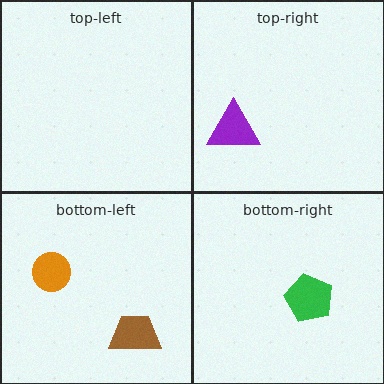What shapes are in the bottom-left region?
The orange circle, the brown trapezoid.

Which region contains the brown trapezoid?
The bottom-left region.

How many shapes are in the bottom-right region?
1.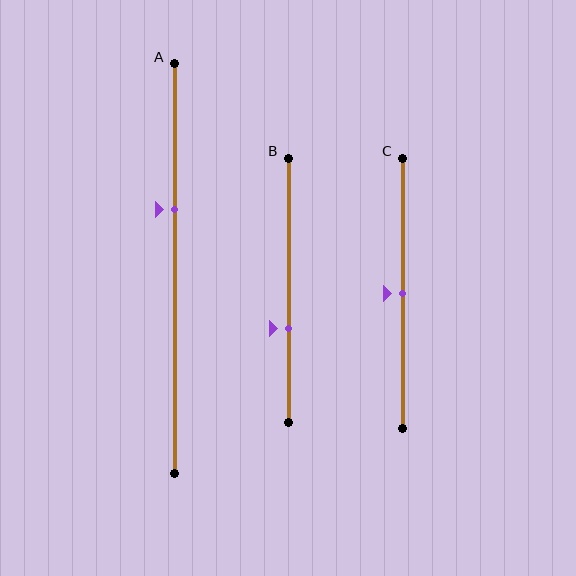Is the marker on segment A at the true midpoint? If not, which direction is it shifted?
No, the marker on segment A is shifted upward by about 14% of the segment length.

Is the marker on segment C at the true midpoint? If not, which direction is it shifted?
Yes, the marker on segment C is at the true midpoint.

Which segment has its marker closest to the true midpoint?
Segment C has its marker closest to the true midpoint.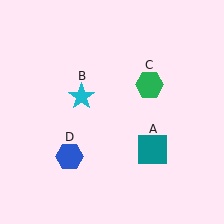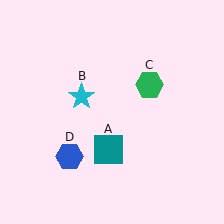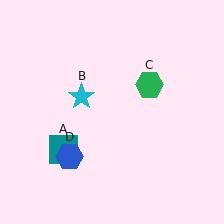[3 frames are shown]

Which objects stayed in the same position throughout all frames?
Cyan star (object B) and green hexagon (object C) and blue hexagon (object D) remained stationary.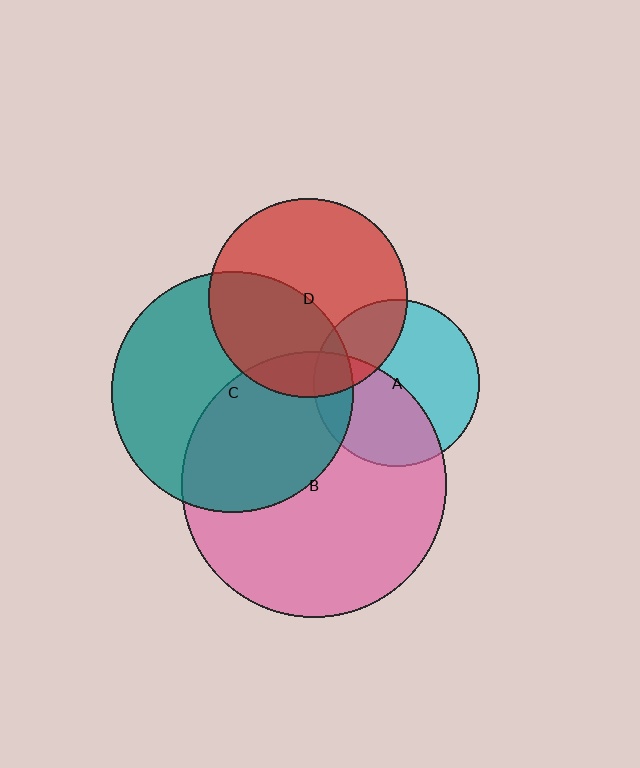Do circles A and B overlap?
Yes.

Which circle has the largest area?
Circle B (pink).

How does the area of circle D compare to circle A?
Approximately 1.4 times.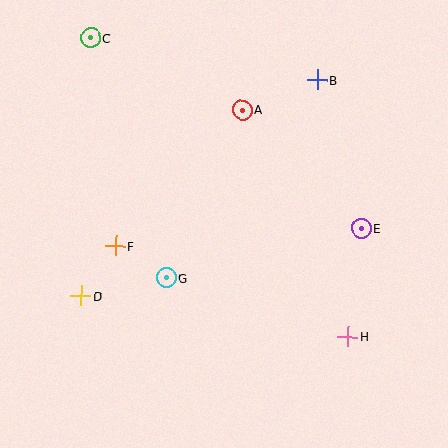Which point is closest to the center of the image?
Point G at (167, 278) is closest to the center.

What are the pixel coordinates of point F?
Point F is at (115, 246).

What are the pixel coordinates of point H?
Point H is at (348, 336).